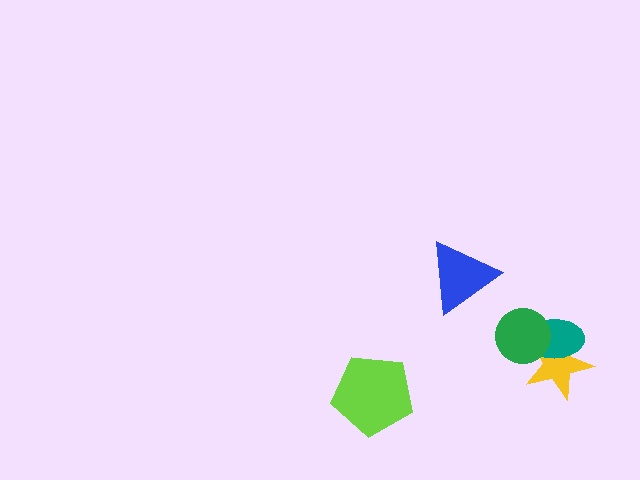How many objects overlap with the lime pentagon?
0 objects overlap with the lime pentagon.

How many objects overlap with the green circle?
2 objects overlap with the green circle.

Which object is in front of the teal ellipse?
The green circle is in front of the teal ellipse.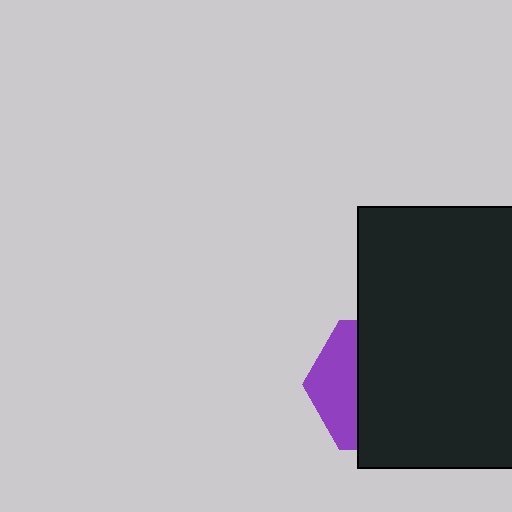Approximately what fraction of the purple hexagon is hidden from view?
Roughly 67% of the purple hexagon is hidden behind the black rectangle.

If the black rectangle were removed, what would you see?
You would see the complete purple hexagon.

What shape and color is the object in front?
The object in front is a black rectangle.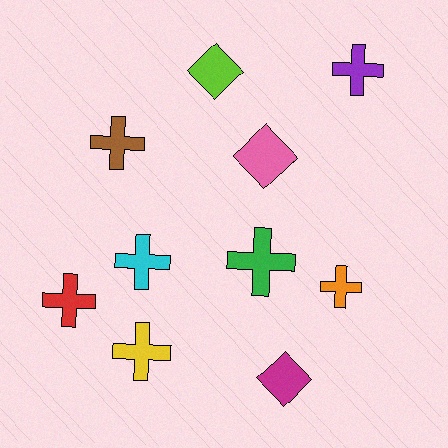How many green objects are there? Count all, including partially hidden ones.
There is 1 green object.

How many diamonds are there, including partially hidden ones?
There are 3 diamonds.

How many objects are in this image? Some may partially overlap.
There are 10 objects.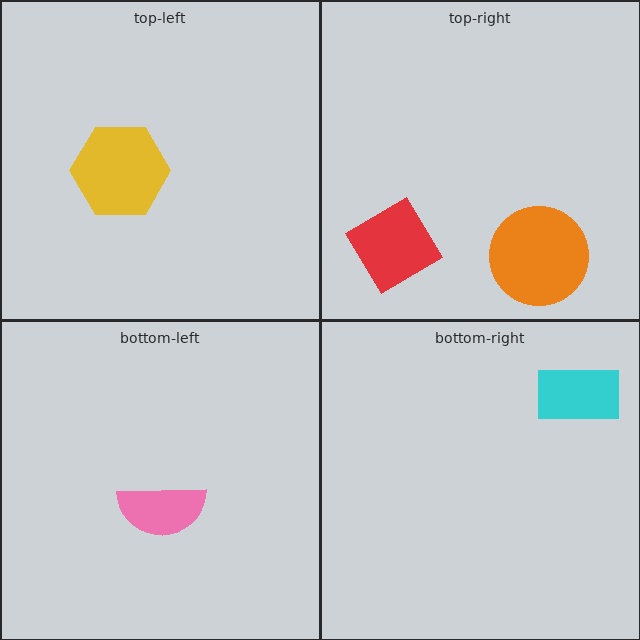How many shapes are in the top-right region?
2.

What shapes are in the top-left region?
The yellow hexagon.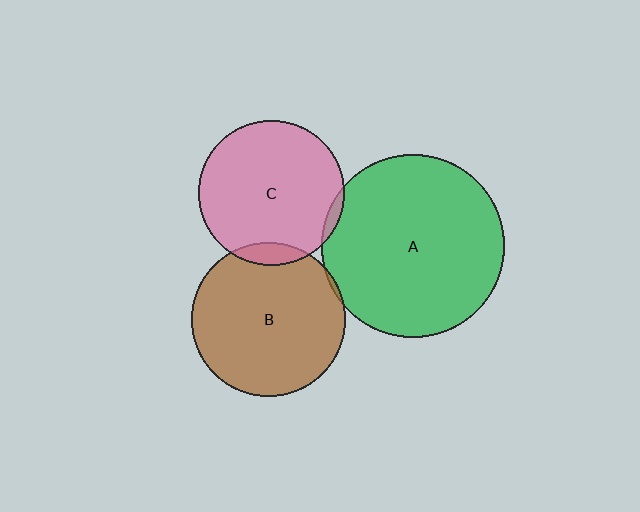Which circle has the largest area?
Circle A (green).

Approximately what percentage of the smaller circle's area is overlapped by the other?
Approximately 10%.